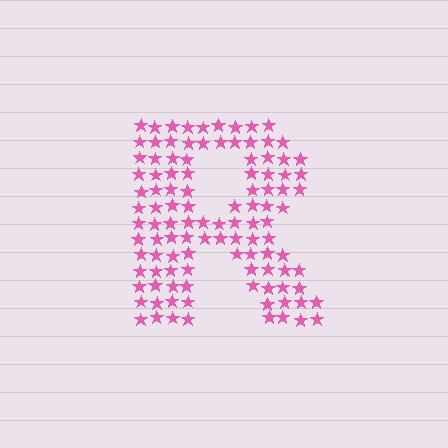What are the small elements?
The small elements are stars.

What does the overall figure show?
The overall figure shows the letter R.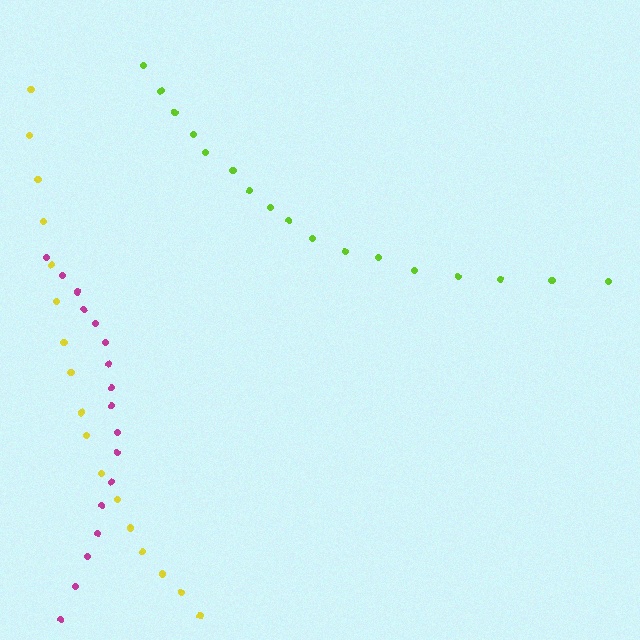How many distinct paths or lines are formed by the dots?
There are 3 distinct paths.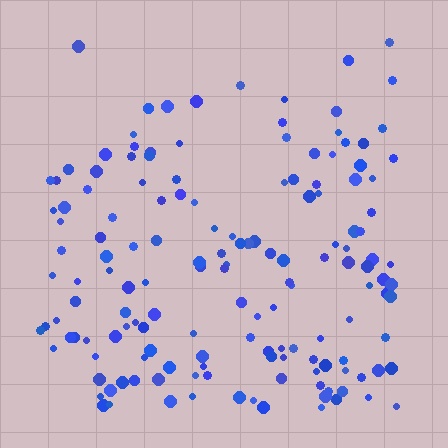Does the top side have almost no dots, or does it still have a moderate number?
Still a moderate number, just noticeably fewer than the bottom.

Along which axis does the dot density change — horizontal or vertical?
Vertical.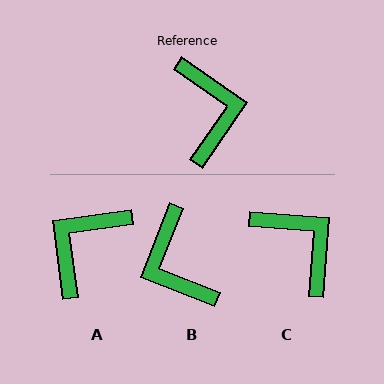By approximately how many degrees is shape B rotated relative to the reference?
Approximately 167 degrees clockwise.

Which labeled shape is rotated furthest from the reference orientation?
B, about 167 degrees away.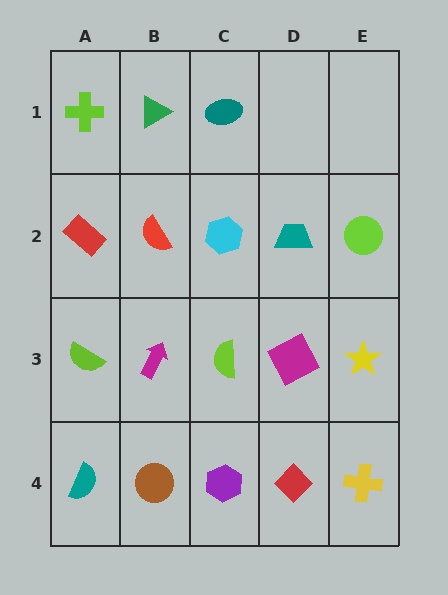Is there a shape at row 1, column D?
No, that cell is empty.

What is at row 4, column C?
A purple hexagon.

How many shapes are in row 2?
5 shapes.